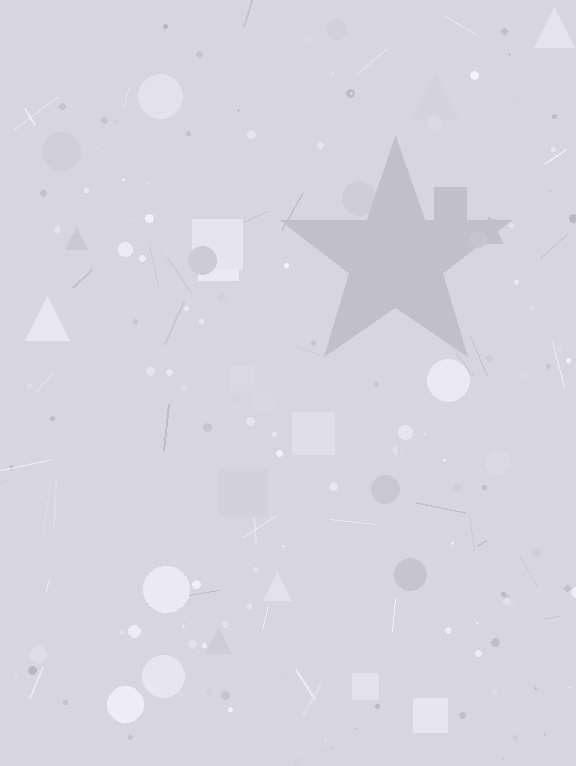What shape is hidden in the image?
A star is hidden in the image.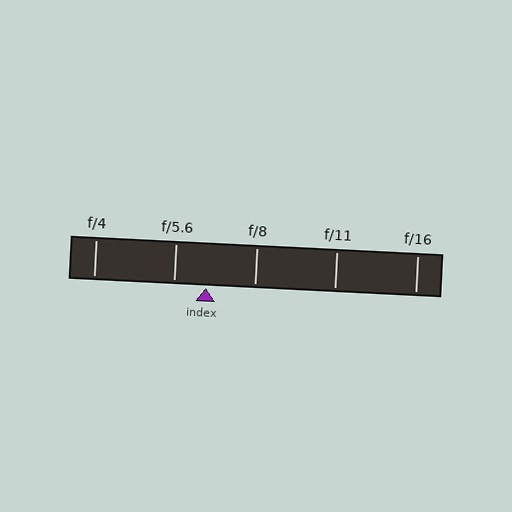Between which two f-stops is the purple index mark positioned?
The index mark is between f/5.6 and f/8.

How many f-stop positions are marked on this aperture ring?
There are 5 f-stop positions marked.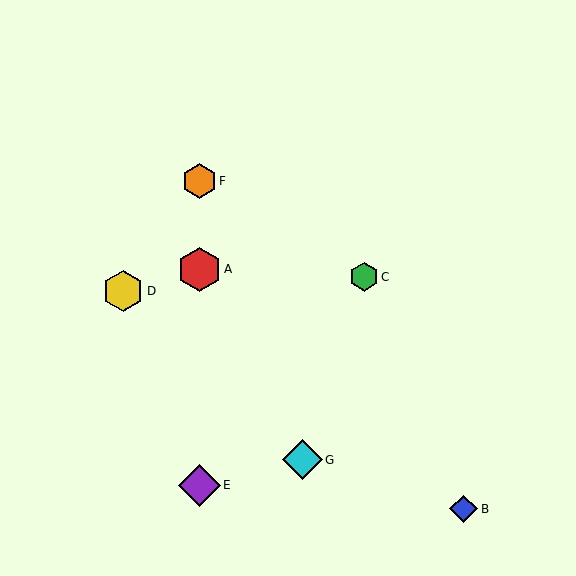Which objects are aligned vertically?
Objects A, E, F are aligned vertically.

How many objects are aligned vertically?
3 objects (A, E, F) are aligned vertically.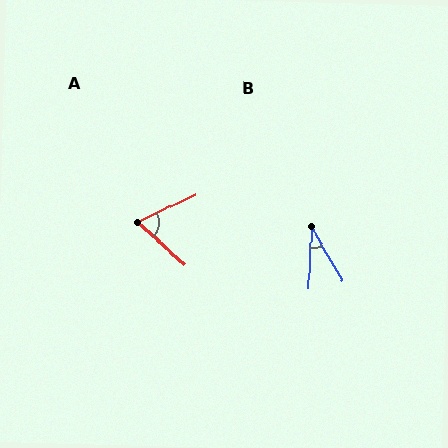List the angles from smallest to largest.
B (32°), A (67°).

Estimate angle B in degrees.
Approximately 32 degrees.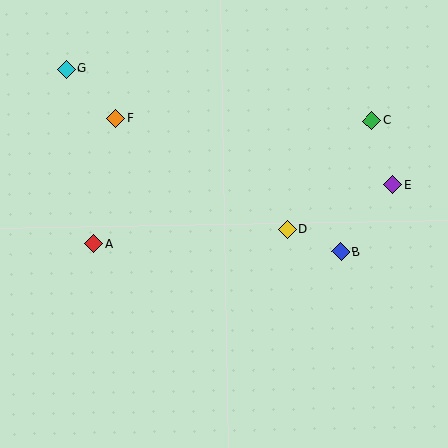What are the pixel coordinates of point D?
Point D is at (287, 229).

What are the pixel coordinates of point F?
Point F is at (116, 118).